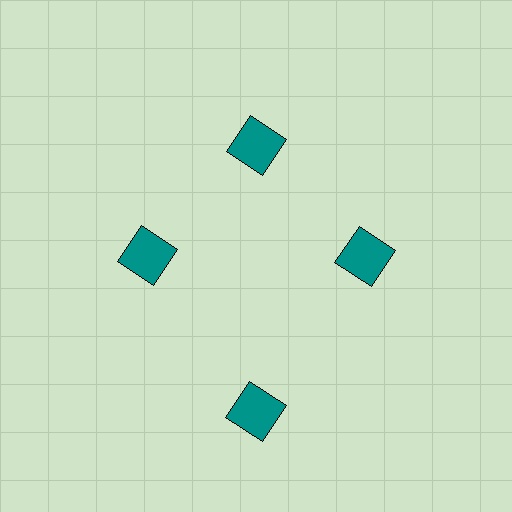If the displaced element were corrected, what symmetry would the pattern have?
It would have 4-fold rotational symmetry — the pattern would map onto itself every 90 degrees.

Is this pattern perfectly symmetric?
No. The 4 teal squares are arranged in a ring, but one element near the 6 o'clock position is pushed outward from the center, breaking the 4-fold rotational symmetry.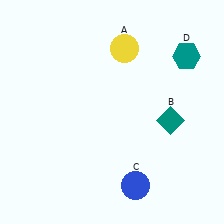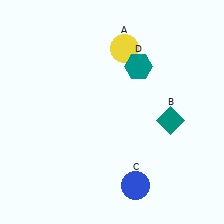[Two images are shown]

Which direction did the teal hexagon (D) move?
The teal hexagon (D) moved left.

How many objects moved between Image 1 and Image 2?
1 object moved between the two images.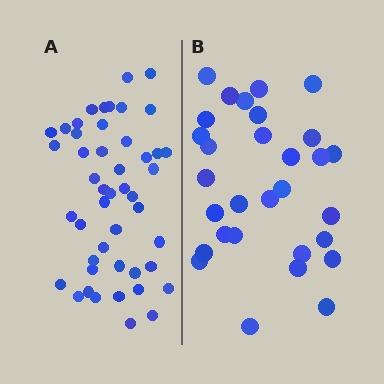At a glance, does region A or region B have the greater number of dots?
Region A (the left region) has more dots.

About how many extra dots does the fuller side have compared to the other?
Region A has approximately 15 more dots than region B.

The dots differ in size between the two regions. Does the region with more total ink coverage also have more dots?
No. Region B has more total ink coverage because its dots are larger, but region A actually contains more individual dots. Total area can be misleading — the number of items is what matters here.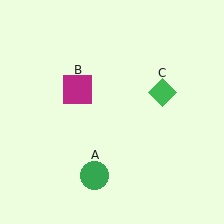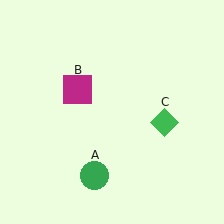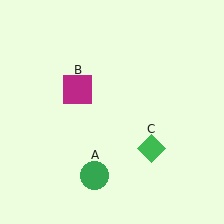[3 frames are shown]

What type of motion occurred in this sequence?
The green diamond (object C) rotated clockwise around the center of the scene.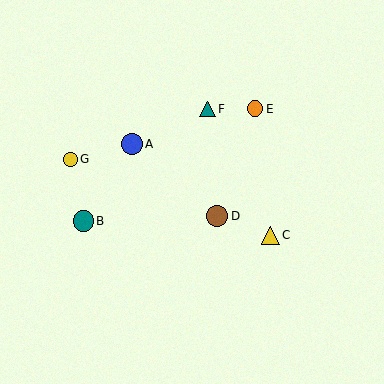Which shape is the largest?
The blue circle (labeled A) is the largest.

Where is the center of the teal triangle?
The center of the teal triangle is at (208, 109).